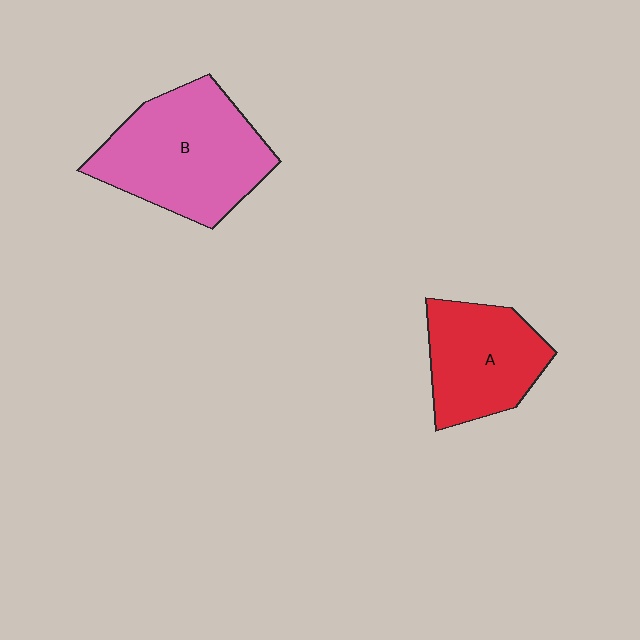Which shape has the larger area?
Shape B (pink).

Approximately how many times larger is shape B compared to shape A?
Approximately 1.4 times.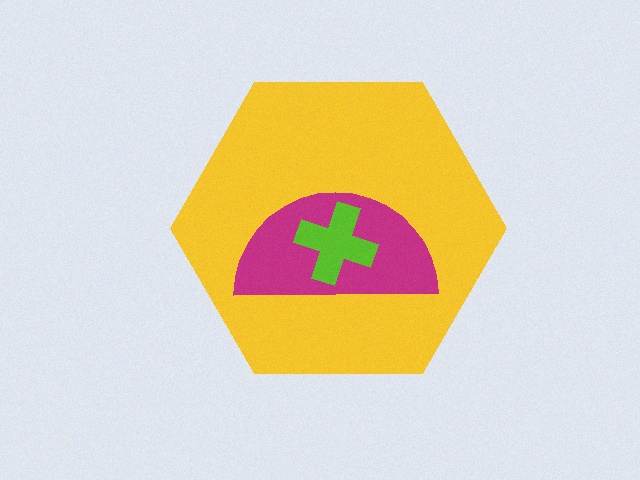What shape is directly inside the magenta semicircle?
The lime cross.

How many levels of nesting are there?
3.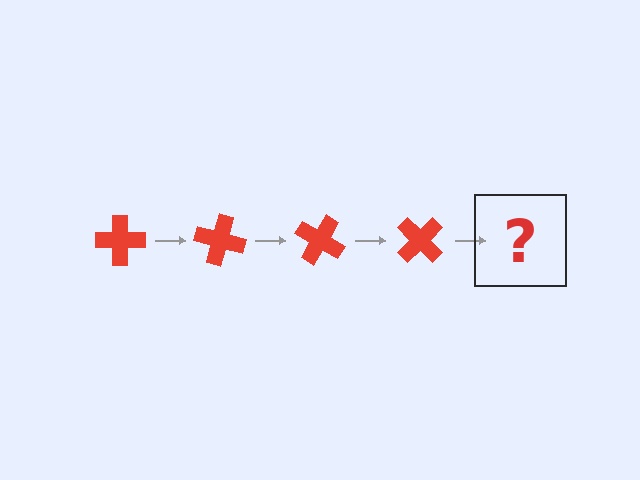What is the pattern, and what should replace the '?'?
The pattern is that the cross rotates 15 degrees each step. The '?' should be a red cross rotated 60 degrees.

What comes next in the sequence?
The next element should be a red cross rotated 60 degrees.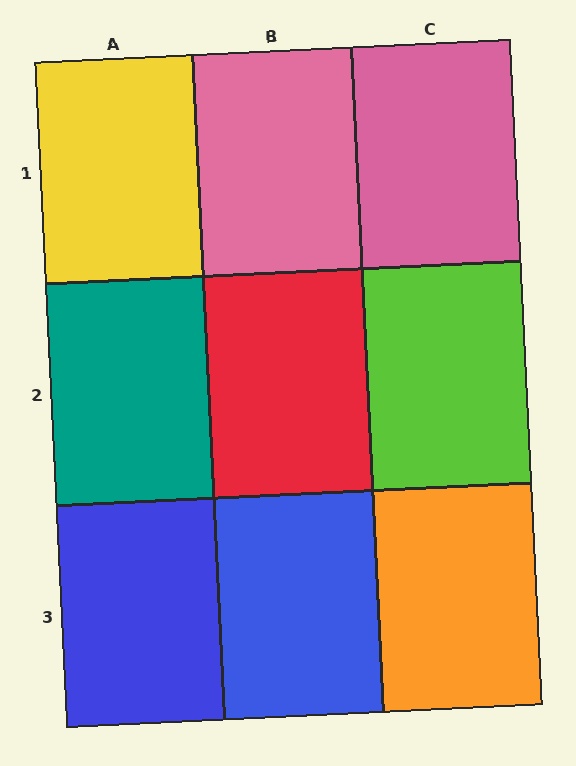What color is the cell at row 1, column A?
Yellow.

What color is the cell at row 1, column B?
Pink.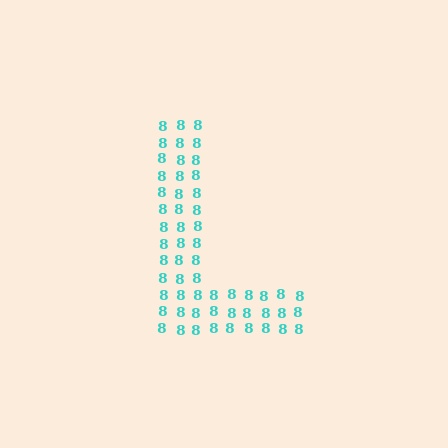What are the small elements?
The small elements are digit 8's.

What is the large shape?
The large shape is the letter L.